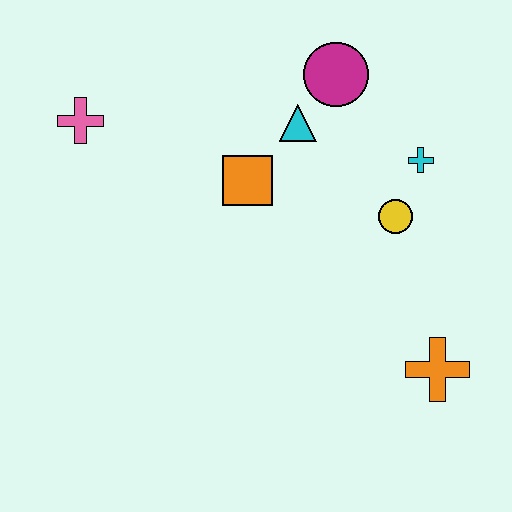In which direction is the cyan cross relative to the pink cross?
The cyan cross is to the right of the pink cross.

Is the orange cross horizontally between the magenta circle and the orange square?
No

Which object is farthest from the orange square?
The orange cross is farthest from the orange square.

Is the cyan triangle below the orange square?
No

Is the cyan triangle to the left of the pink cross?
No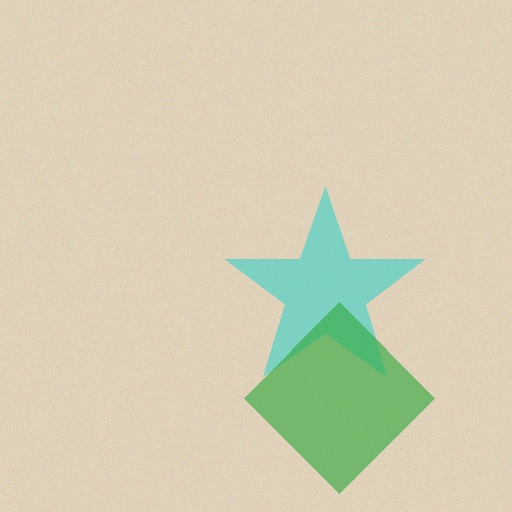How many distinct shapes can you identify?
There are 2 distinct shapes: a cyan star, a green diamond.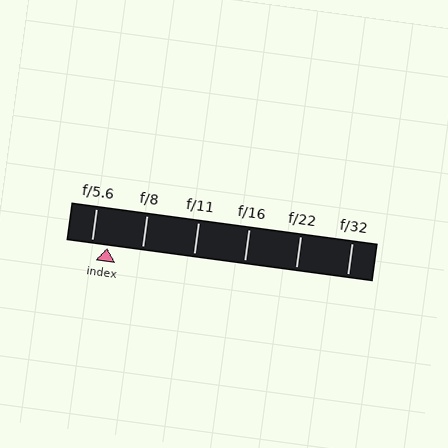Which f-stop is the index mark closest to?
The index mark is closest to f/5.6.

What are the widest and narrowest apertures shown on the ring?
The widest aperture shown is f/5.6 and the narrowest is f/32.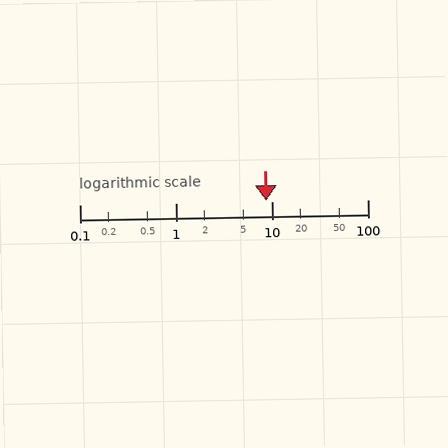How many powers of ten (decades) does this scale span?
The scale spans 3 decades, from 0.1 to 100.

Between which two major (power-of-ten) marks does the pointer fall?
The pointer is between 1 and 10.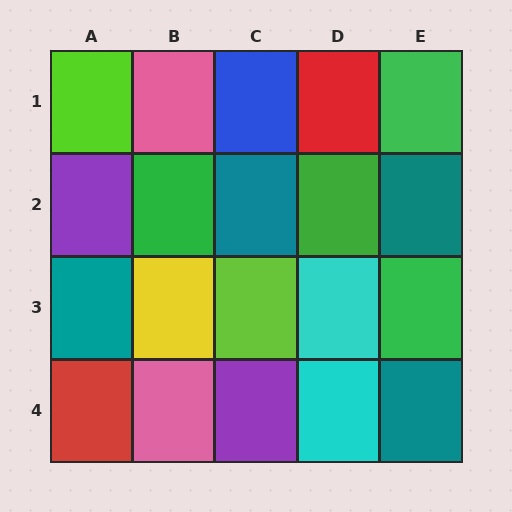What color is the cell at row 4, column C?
Purple.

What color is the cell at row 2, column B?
Green.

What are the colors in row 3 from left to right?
Teal, yellow, lime, cyan, green.